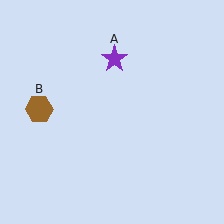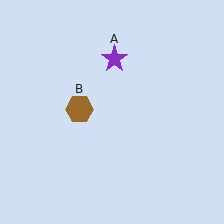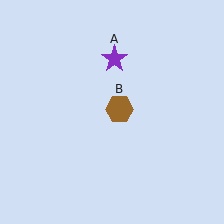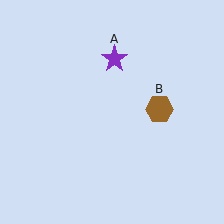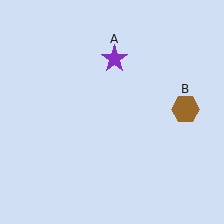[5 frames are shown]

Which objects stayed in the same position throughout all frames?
Purple star (object A) remained stationary.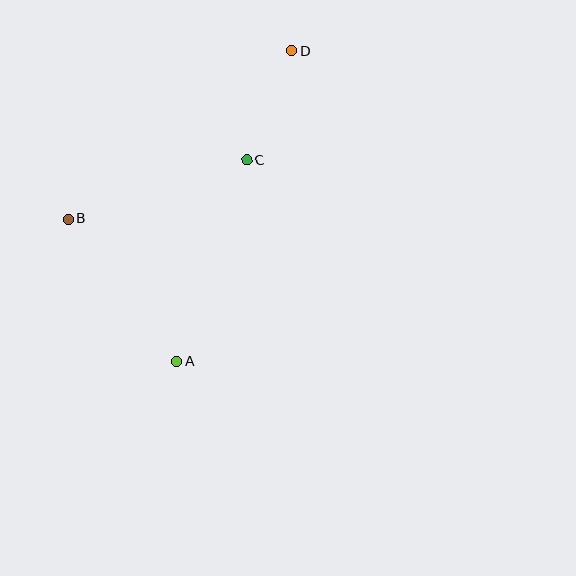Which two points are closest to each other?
Points C and D are closest to each other.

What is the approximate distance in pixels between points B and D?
The distance between B and D is approximately 280 pixels.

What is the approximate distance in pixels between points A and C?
The distance between A and C is approximately 213 pixels.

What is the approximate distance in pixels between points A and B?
The distance between A and B is approximately 179 pixels.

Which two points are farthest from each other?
Points A and D are farthest from each other.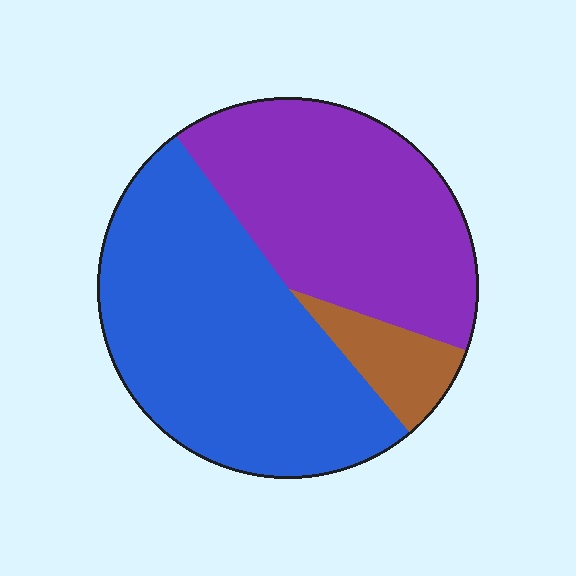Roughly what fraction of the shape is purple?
Purple covers about 40% of the shape.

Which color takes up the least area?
Brown, at roughly 10%.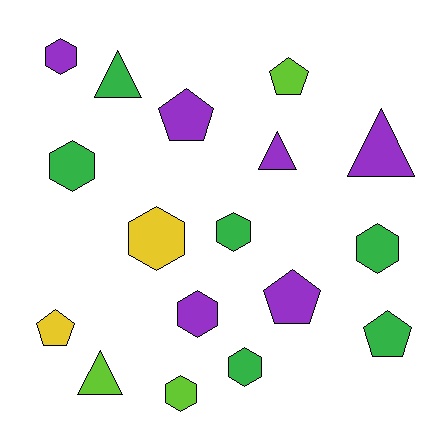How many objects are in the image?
There are 17 objects.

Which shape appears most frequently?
Hexagon, with 8 objects.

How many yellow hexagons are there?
There is 1 yellow hexagon.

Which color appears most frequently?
Purple, with 6 objects.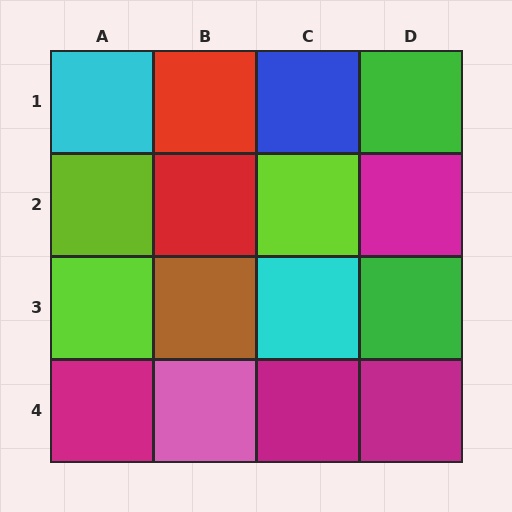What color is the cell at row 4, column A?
Magenta.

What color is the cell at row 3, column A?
Lime.